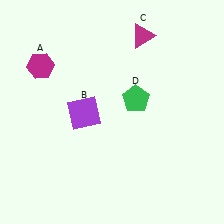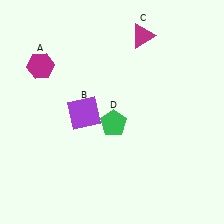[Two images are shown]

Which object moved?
The green pentagon (D) moved down.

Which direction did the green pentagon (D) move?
The green pentagon (D) moved down.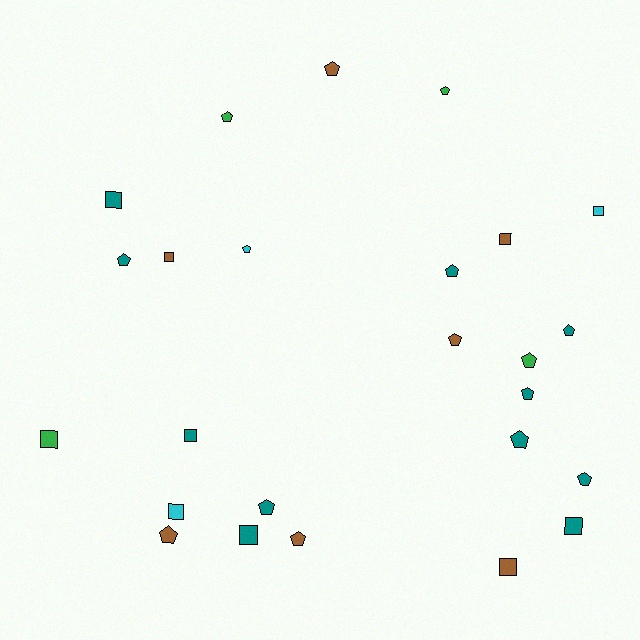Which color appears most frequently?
Teal, with 11 objects.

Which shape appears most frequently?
Pentagon, with 15 objects.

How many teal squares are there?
There are 4 teal squares.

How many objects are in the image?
There are 25 objects.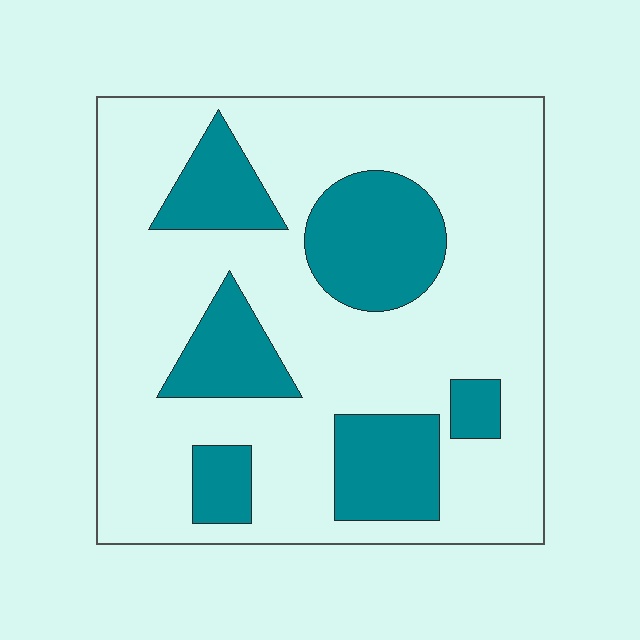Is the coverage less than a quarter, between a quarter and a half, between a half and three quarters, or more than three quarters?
Between a quarter and a half.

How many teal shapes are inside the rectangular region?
6.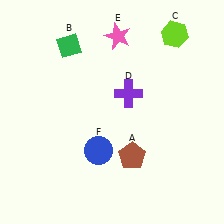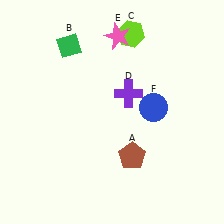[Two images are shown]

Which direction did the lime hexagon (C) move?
The lime hexagon (C) moved left.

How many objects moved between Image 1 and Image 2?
2 objects moved between the two images.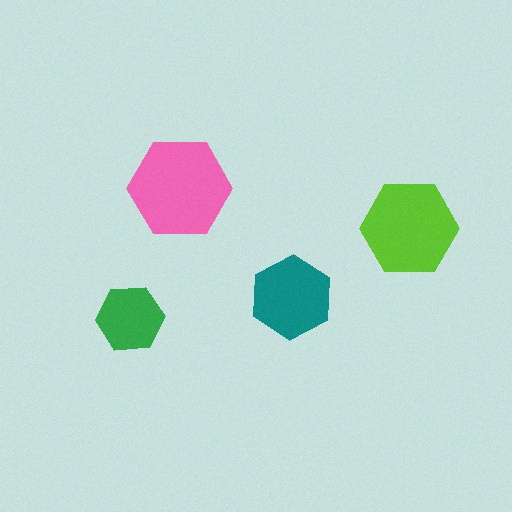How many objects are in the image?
There are 4 objects in the image.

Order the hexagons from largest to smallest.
the pink one, the lime one, the teal one, the green one.